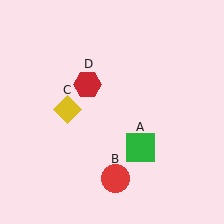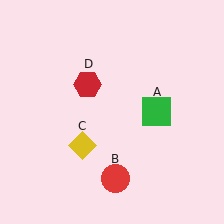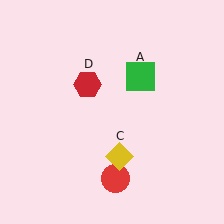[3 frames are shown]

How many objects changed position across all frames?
2 objects changed position: green square (object A), yellow diamond (object C).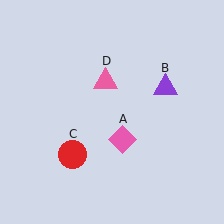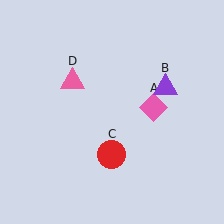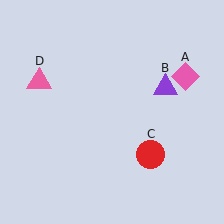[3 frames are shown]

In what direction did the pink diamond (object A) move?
The pink diamond (object A) moved up and to the right.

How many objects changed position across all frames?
3 objects changed position: pink diamond (object A), red circle (object C), pink triangle (object D).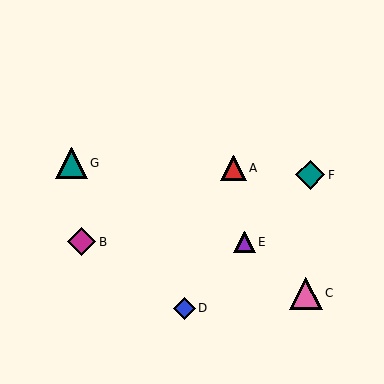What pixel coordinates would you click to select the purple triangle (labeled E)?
Click at (244, 242) to select the purple triangle E.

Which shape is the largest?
The pink triangle (labeled C) is the largest.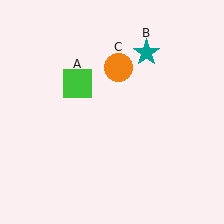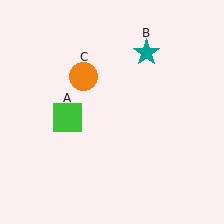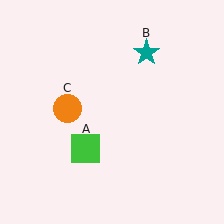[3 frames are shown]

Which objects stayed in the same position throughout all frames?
Teal star (object B) remained stationary.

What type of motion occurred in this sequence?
The green square (object A), orange circle (object C) rotated counterclockwise around the center of the scene.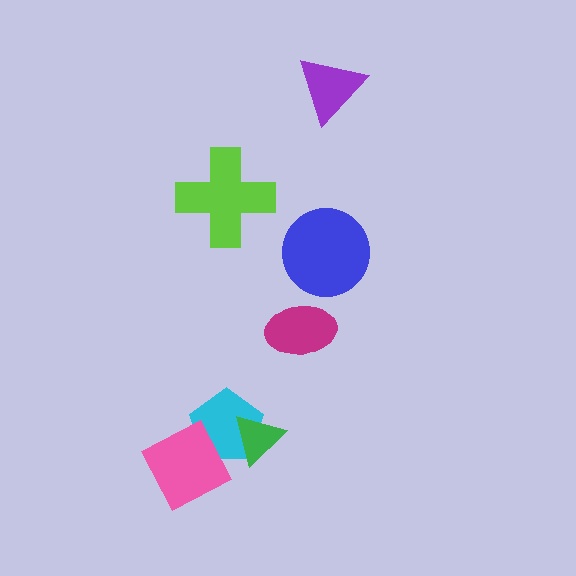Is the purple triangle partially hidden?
No, no other shape covers it.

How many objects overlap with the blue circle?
0 objects overlap with the blue circle.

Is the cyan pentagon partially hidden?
Yes, it is partially covered by another shape.